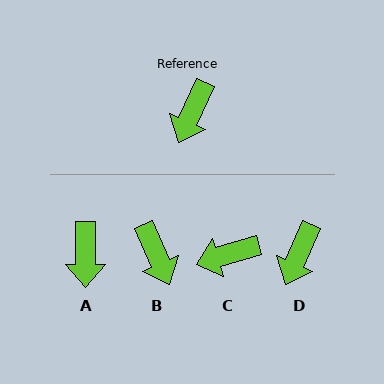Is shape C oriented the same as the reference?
No, it is off by about 49 degrees.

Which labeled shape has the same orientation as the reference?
D.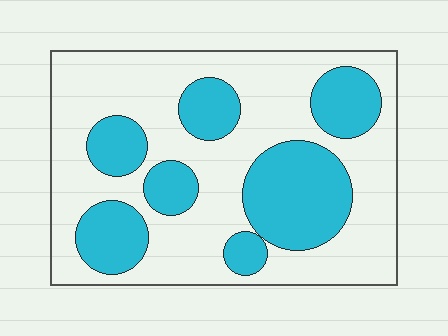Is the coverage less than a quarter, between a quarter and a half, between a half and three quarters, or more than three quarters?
Between a quarter and a half.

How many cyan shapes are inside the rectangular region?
7.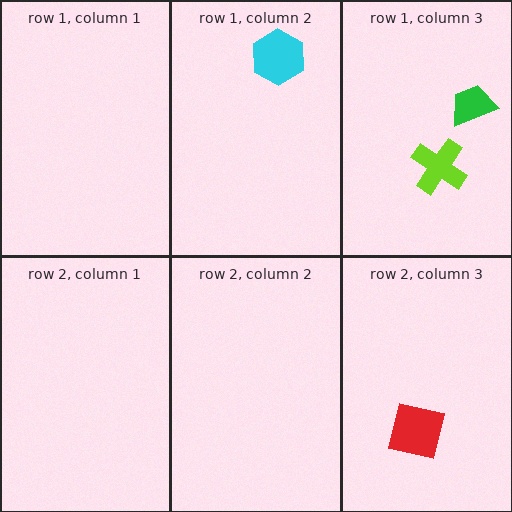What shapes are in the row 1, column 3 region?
The lime cross, the green trapezoid.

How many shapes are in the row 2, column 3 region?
1.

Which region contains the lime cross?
The row 1, column 3 region.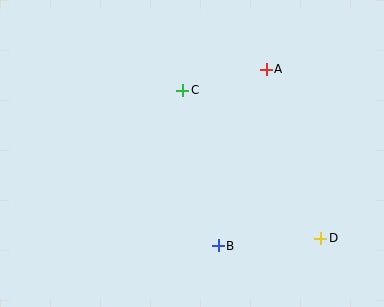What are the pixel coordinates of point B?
Point B is at (218, 246).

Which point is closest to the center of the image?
Point C at (183, 90) is closest to the center.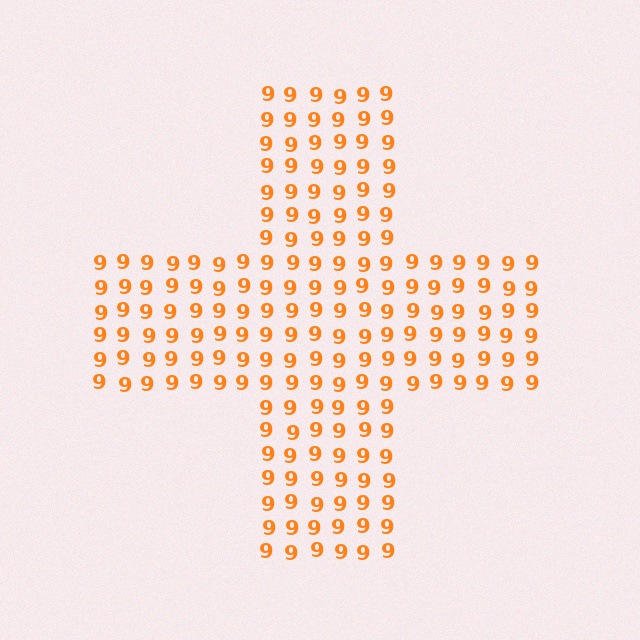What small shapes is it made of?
It is made of small digit 9's.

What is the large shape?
The large shape is a cross.